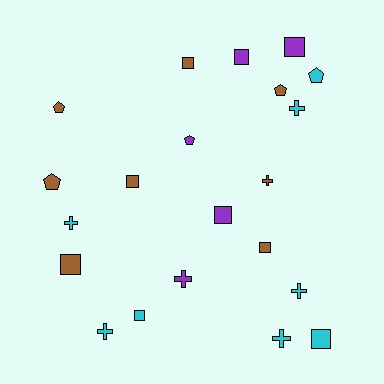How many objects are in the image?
There are 21 objects.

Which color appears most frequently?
Brown, with 8 objects.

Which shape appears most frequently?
Square, with 9 objects.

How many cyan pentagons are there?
There is 1 cyan pentagon.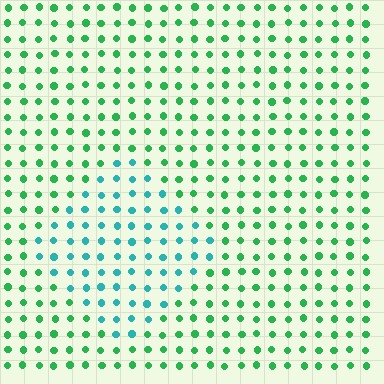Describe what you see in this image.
The image is filled with small green elements in a uniform arrangement. A diamond-shaped region is visible where the elements are tinted to a slightly different hue, forming a subtle color boundary.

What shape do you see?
I see a diamond.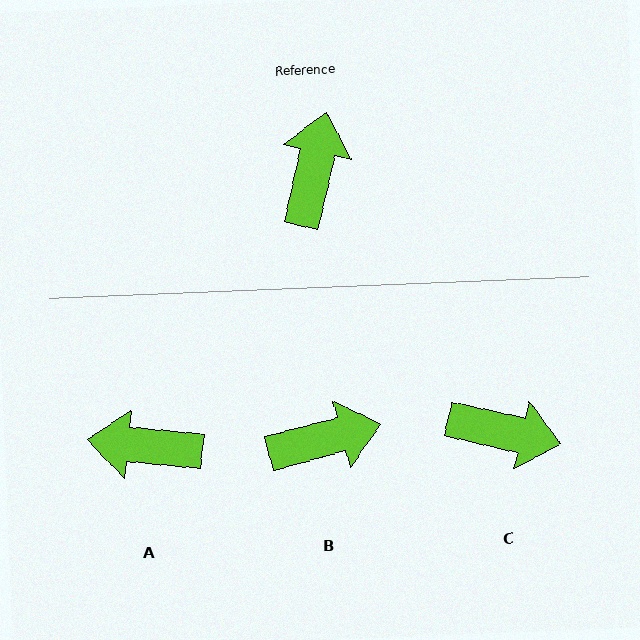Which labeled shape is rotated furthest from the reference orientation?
A, about 97 degrees away.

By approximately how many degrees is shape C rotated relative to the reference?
Approximately 90 degrees clockwise.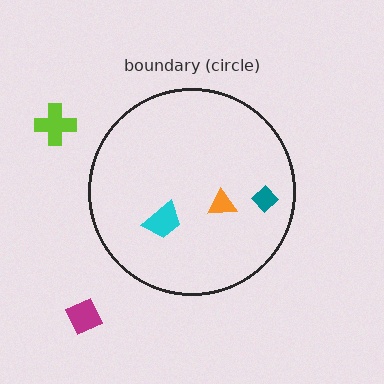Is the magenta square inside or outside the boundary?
Outside.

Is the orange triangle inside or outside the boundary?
Inside.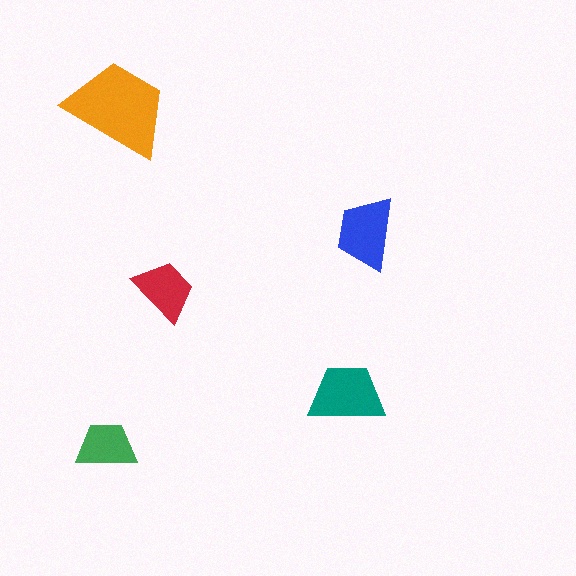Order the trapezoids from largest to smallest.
the orange one, the teal one, the blue one, the red one, the green one.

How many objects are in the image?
There are 5 objects in the image.